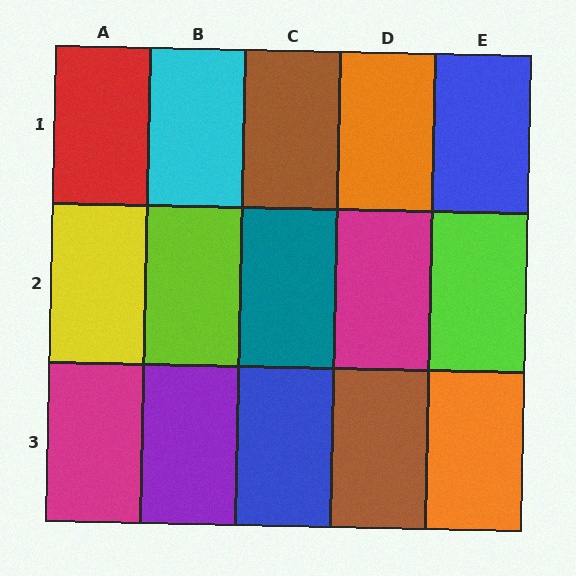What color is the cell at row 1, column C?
Brown.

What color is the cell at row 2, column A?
Yellow.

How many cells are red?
1 cell is red.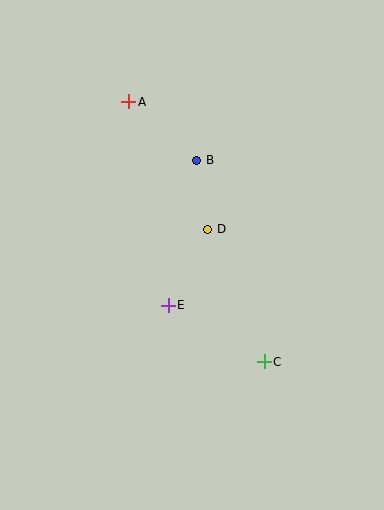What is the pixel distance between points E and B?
The distance between E and B is 148 pixels.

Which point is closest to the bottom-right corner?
Point C is closest to the bottom-right corner.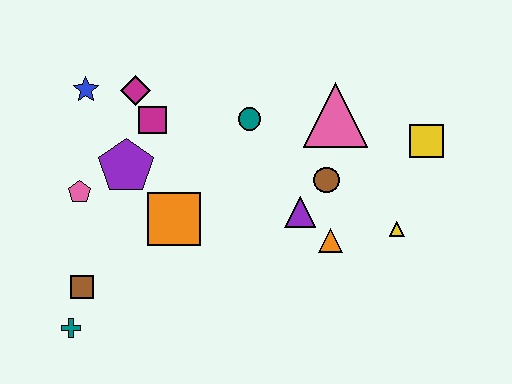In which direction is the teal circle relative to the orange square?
The teal circle is above the orange square.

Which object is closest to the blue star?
The magenta diamond is closest to the blue star.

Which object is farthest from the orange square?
The yellow square is farthest from the orange square.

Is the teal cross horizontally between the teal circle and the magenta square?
No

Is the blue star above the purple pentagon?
Yes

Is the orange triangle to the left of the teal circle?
No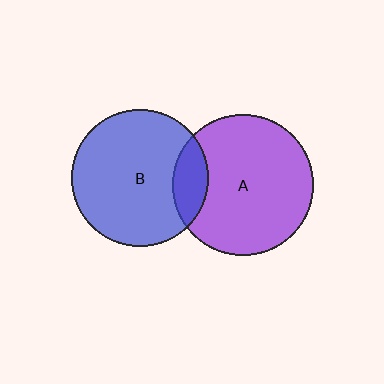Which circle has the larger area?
Circle A (purple).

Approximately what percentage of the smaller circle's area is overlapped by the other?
Approximately 15%.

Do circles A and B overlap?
Yes.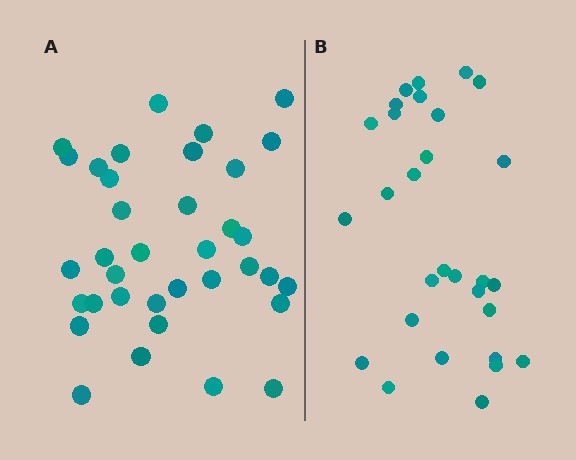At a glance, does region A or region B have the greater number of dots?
Region A (the left region) has more dots.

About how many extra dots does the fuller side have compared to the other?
Region A has roughly 8 or so more dots than region B.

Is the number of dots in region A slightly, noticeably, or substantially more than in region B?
Region A has only slightly more — the two regions are fairly close. The ratio is roughly 1.2 to 1.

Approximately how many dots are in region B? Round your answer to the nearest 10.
About 30 dots. (The exact count is 29, which rounds to 30.)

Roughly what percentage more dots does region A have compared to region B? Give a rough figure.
About 25% more.